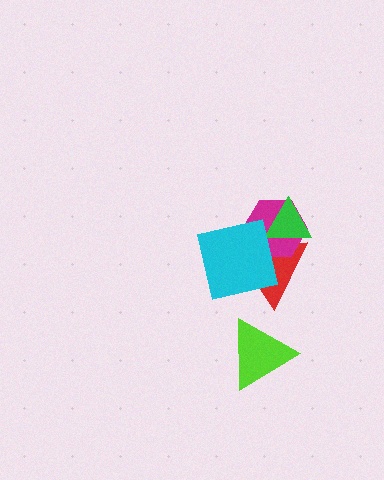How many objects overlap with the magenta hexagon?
3 objects overlap with the magenta hexagon.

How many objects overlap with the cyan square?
2 objects overlap with the cyan square.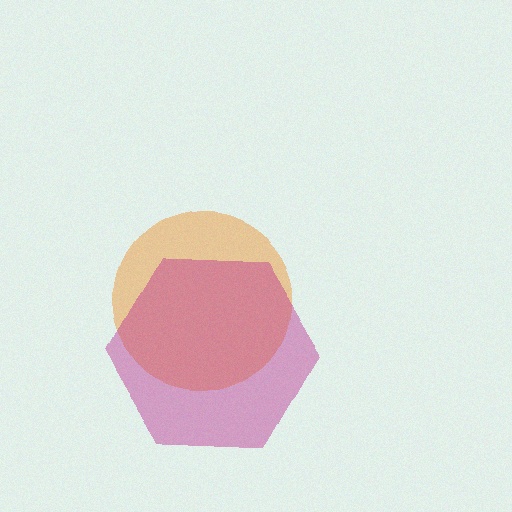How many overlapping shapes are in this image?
There are 2 overlapping shapes in the image.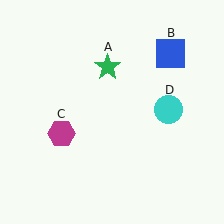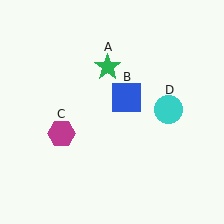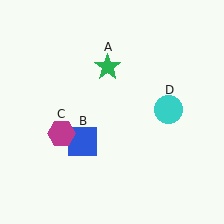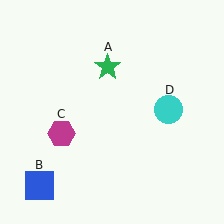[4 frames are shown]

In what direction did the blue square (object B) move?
The blue square (object B) moved down and to the left.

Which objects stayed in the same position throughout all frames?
Green star (object A) and magenta hexagon (object C) and cyan circle (object D) remained stationary.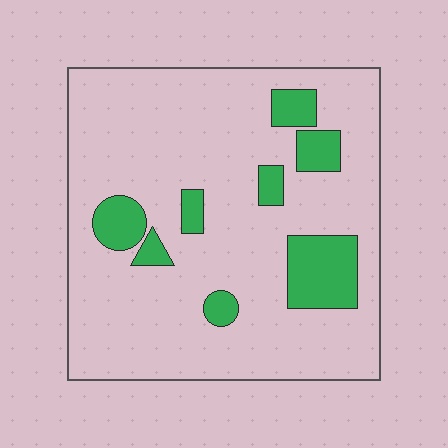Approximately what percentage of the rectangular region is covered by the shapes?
Approximately 15%.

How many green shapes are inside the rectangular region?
8.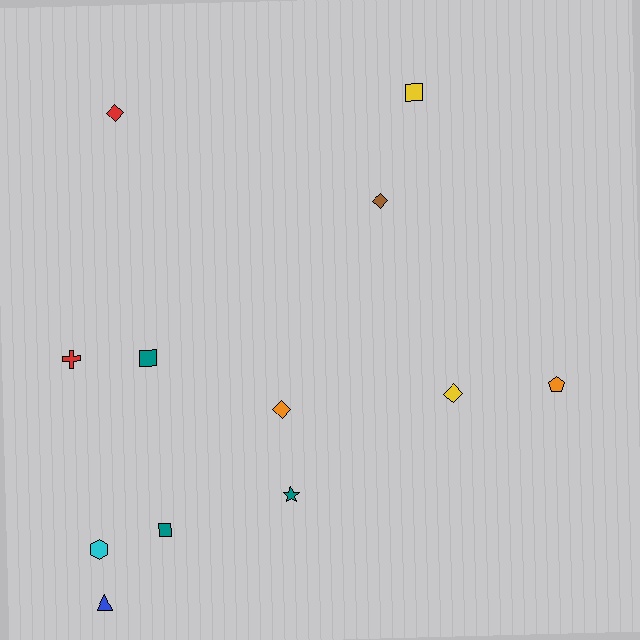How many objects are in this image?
There are 12 objects.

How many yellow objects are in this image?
There are 2 yellow objects.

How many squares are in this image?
There are 3 squares.